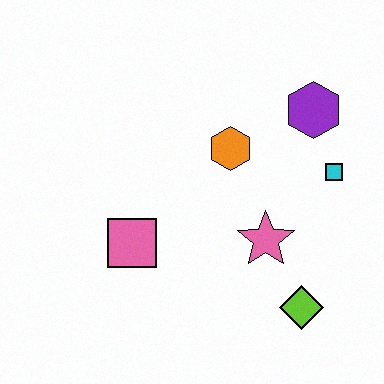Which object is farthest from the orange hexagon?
The lime diamond is farthest from the orange hexagon.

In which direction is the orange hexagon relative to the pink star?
The orange hexagon is above the pink star.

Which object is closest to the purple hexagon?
The cyan square is closest to the purple hexagon.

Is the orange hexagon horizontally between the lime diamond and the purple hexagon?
No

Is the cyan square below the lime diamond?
No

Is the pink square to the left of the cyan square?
Yes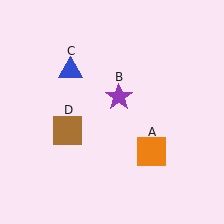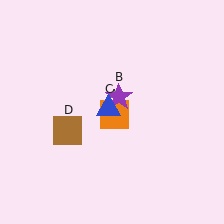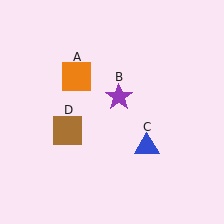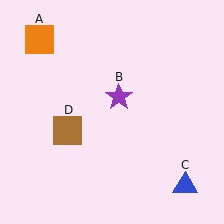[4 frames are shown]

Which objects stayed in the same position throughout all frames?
Purple star (object B) and brown square (object D) remained stationary.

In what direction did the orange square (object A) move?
The orange square (object A) moved up and to the left.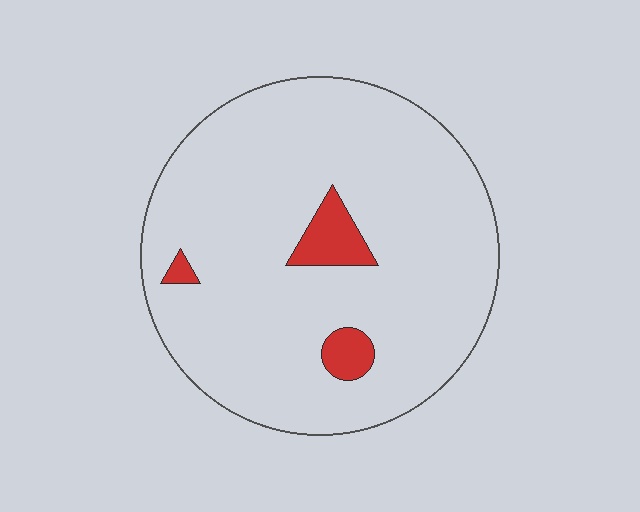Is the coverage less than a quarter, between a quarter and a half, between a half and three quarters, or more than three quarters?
Less than a quarter.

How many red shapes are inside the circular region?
3.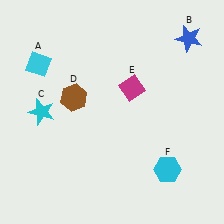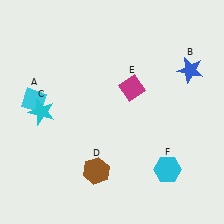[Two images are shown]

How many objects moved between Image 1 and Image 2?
3 objects moved between the two images.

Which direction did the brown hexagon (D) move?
The brown hexagon (D) moved down.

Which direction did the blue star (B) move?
The blue star (B) moved down.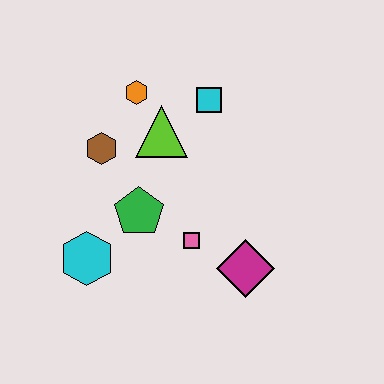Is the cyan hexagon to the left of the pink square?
Yes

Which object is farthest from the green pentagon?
The cyan square is farthest from the green pentagon.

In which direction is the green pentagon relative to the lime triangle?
The green pentagon is below the lime triangle.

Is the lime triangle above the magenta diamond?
Yes